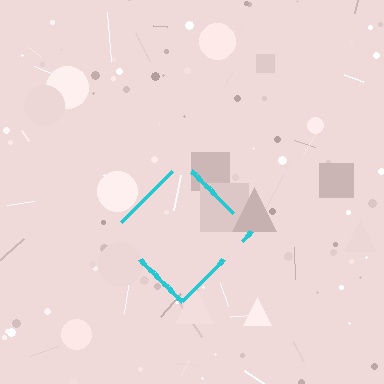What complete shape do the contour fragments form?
The contour fragments form a diamond.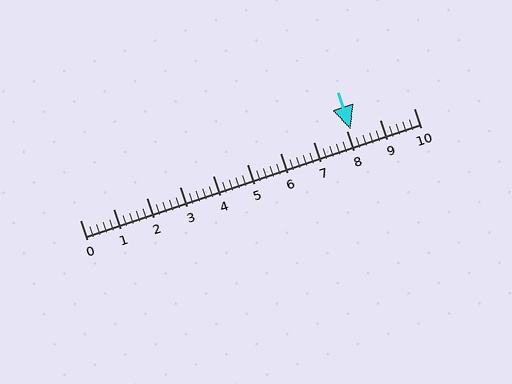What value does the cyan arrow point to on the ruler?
The cyan arrow points to approximately 8.1.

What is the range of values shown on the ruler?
The ruler shows values from 0 to 10.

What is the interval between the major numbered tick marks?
The major tick marks are spaced 1 units apart.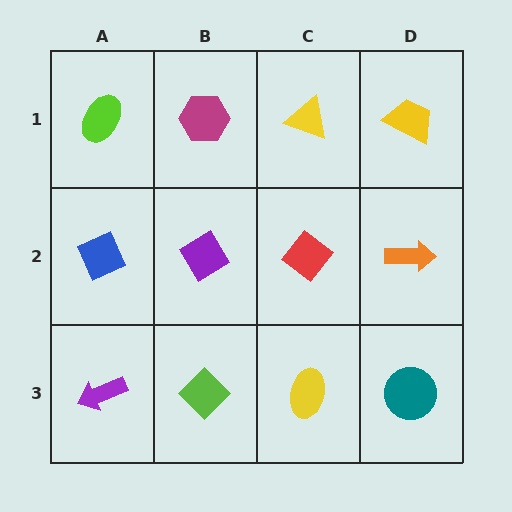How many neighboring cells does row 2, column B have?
4.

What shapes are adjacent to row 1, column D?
An orange arrow (row 2, column D), a yellow triangle (row 1, column C).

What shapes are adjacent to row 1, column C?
A red diamond (row 2, column C), a magenta hexagon (row 1, column B), a yellow trapezoid (row 1, column D).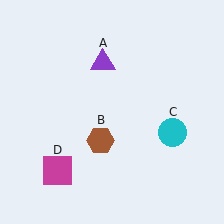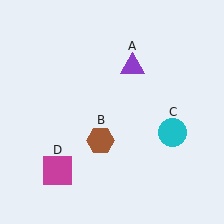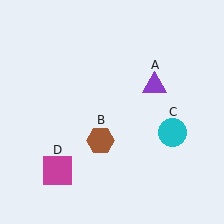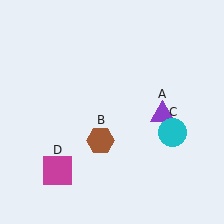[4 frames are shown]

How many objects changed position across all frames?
1 object changed position: purple triangle (object A).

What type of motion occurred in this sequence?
The purple triangle (object A) rotated clockwise around the center of the scene.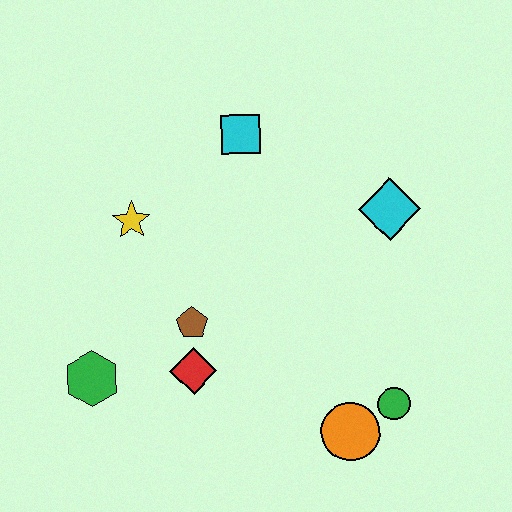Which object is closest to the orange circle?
The green circle is closest to the orange circle.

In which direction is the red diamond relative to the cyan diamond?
The red diamond is to the left of the cyan diamond.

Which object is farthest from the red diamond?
The cyan diamond is farthest from the red diamond.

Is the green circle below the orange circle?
No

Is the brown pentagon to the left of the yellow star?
No